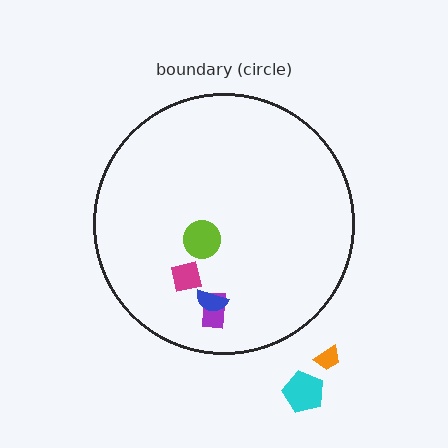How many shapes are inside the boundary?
4 inside, 2 outside.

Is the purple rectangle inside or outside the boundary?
Inside.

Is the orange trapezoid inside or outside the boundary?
Outside.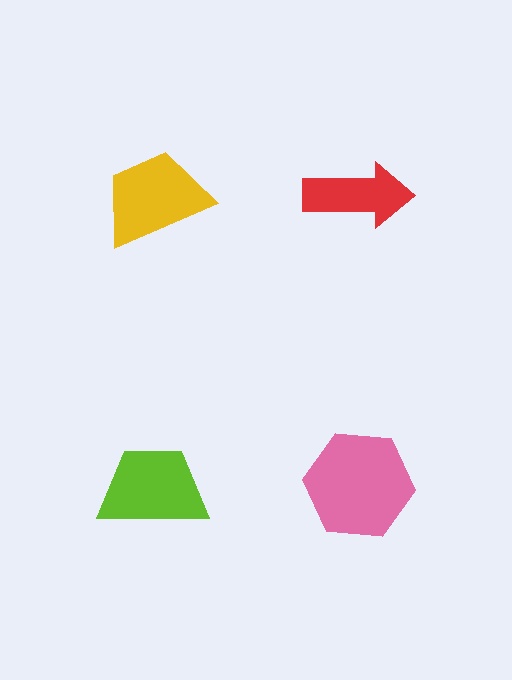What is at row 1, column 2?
A red arrow.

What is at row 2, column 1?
A lime trapezoid.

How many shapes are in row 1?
2 shapes.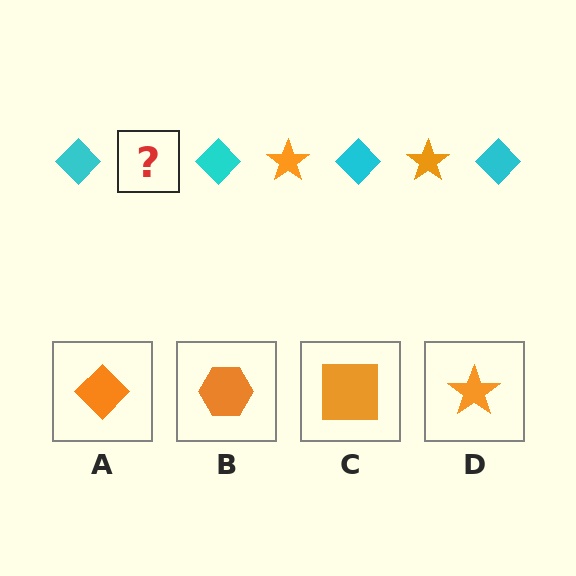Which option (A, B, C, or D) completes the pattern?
D.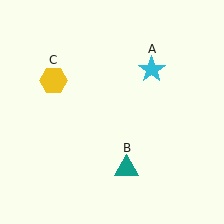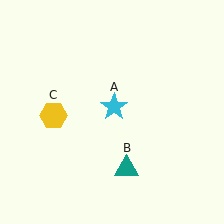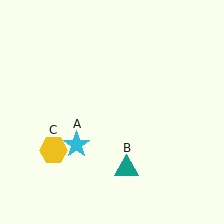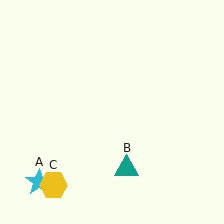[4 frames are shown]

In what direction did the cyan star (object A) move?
The cyan star (object A) moved down and to the left.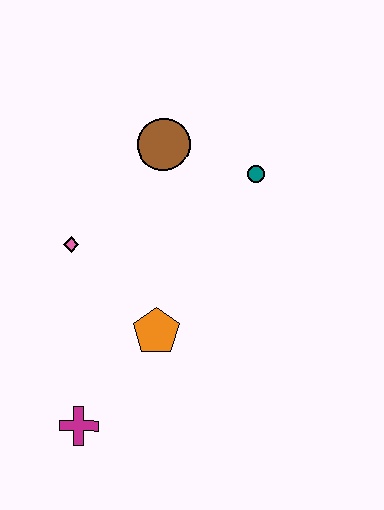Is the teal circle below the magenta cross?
No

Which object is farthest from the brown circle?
The magenta cross is farthest from the brown circle.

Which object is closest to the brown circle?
The teal circle is closest to the brown circle.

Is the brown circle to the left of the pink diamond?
No